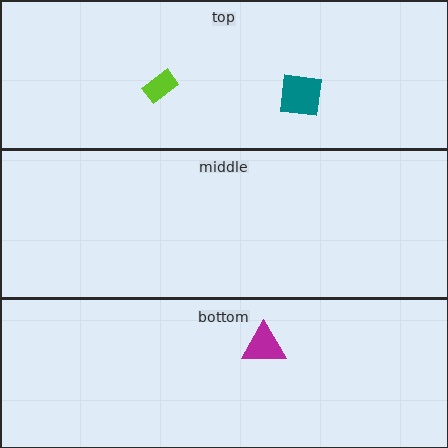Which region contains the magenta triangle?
The bottom region.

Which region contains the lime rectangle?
The top region.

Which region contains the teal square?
The top region.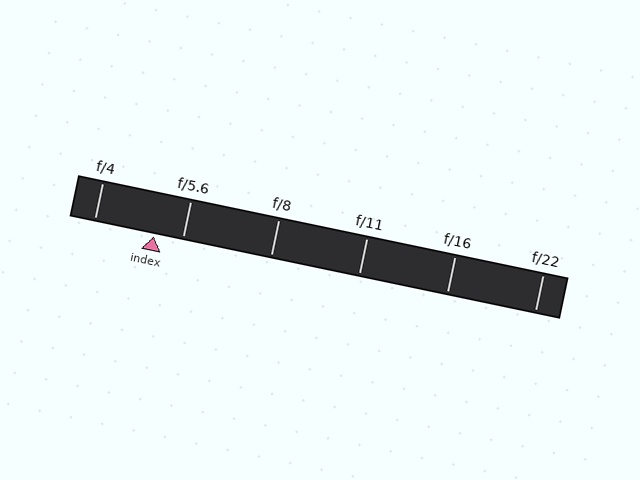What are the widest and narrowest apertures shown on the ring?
The widest aperture shown is f/4 and the narrowest is f/22.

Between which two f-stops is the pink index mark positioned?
The index mark is between f/4 and f/5.6.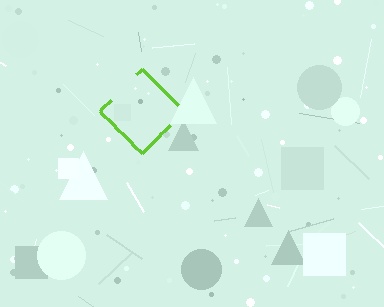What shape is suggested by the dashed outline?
The dashed outline suggests a diamond.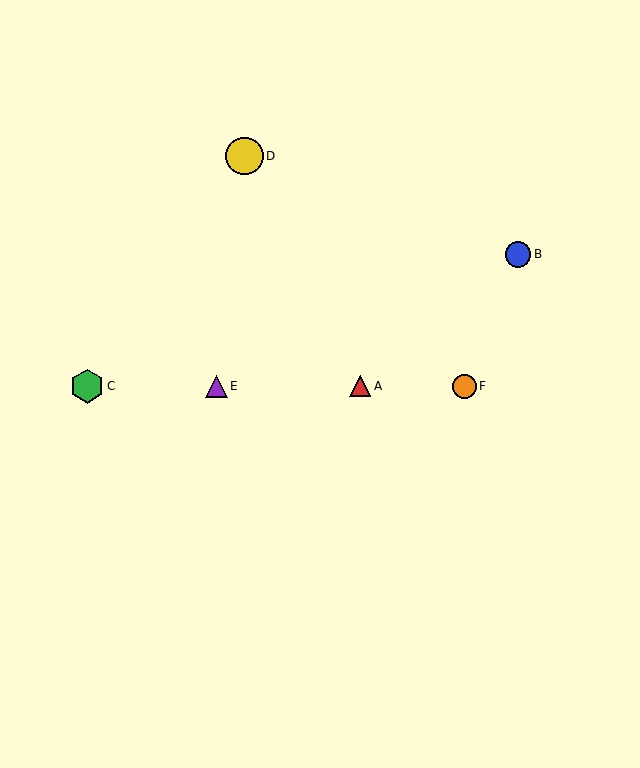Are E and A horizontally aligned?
Yes, both are at y≈386.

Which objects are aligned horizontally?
Objects A, C, E, F are aligned horizontally.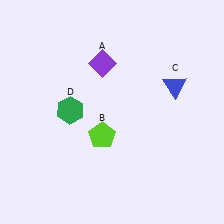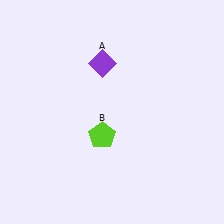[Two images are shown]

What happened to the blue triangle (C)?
The blue triangle (C) was removed in Image 2. It was in the top-right area of Image 1.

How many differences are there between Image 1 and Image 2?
There are 2 differences between the two images.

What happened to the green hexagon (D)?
The green hexagon (D) was removed in Image 2. It was in the top-left area of Image 1.